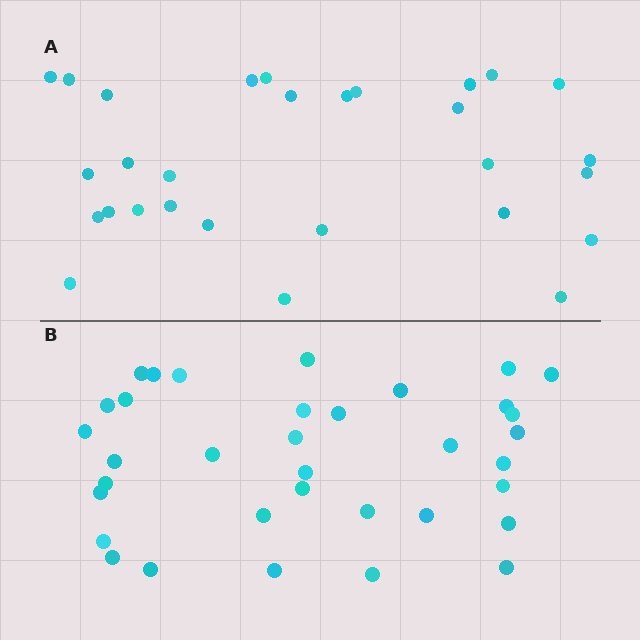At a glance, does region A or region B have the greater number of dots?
Region B (the bottom region) has more dots.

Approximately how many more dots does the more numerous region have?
Region B has about 6 more dots than region A.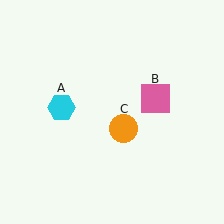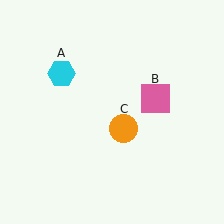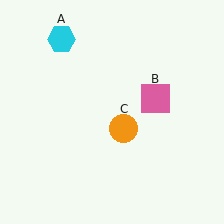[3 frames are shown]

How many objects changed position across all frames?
1 object changed position: cyan hexagon (object A).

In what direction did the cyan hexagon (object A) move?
The cyan hexagon (object A) moved up.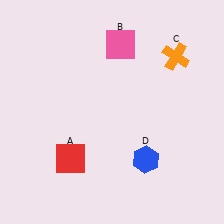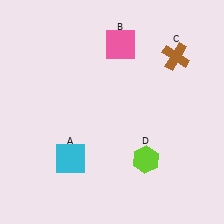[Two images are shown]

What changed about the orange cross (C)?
In Image 1, C is orange. In Image 2, it changed to brown.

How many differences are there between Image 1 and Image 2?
There are 3 differences between the two images.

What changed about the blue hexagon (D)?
In Image 1, D is blue. In Image 2, it changed to lime.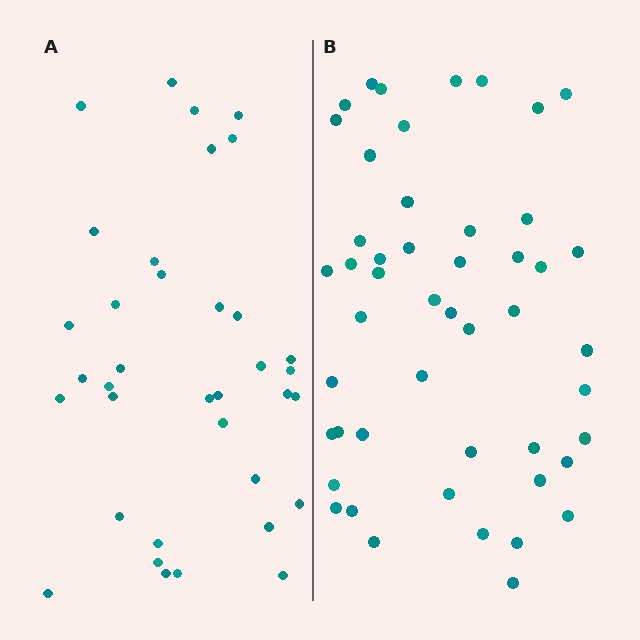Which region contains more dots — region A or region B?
Region B (the right region) has more dots.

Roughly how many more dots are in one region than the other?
Region B has approximately 15 more dots than region A.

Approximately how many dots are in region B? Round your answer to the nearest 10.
About 50 dots. (The exact count is 49, which rounds to 50.)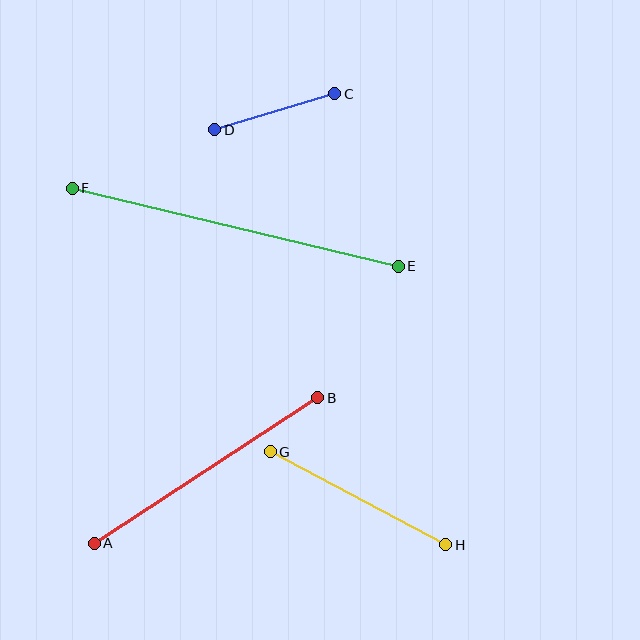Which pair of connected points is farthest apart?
Points E and F are farthest apart.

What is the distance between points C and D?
The distance is approximately 125 pixels.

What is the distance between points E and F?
The distance is approximately 335 pixels.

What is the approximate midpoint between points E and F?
The midpoint is at approximately (235, 227) pixels.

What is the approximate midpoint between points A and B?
The midpoint is at approximately (206, 471) pixels.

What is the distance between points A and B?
The distance is approximately 267 pixels.